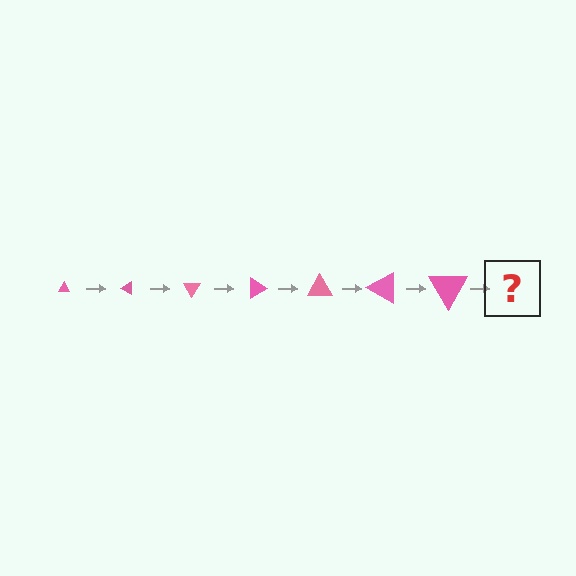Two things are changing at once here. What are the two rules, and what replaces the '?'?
The two rules are that the triangle grows larger each step and it rotates 30 degrees each step. The '?' should be a triangle, larger than the previous one and rotated 210 degrees from the start.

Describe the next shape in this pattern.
It should be a triangle, larger than the previous one and rotated 210 degrees from the start.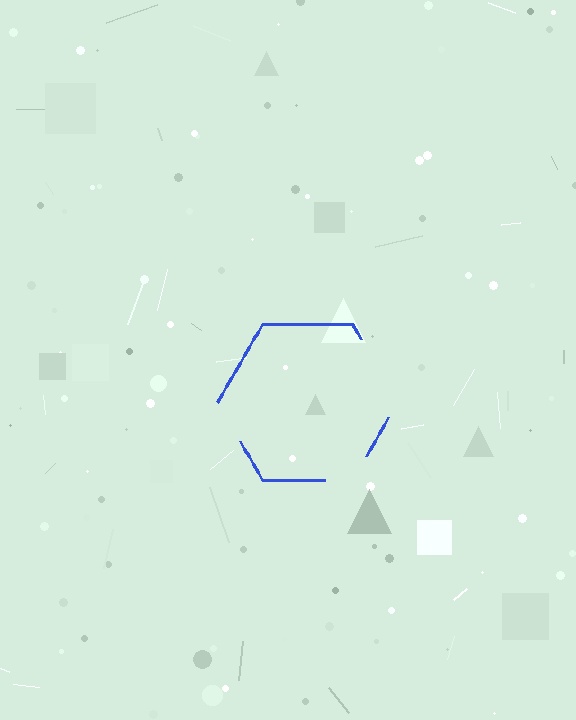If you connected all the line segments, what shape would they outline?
They would outline a hexagon.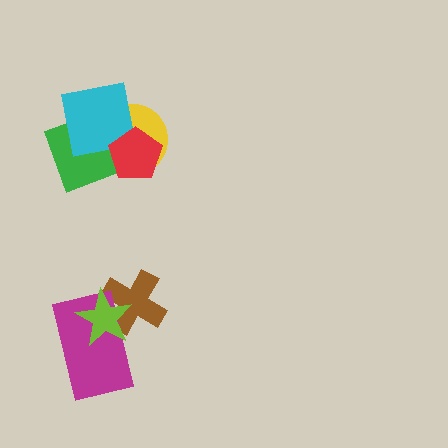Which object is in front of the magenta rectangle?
The lime star is in front of the magenta rectangle.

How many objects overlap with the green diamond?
3 objects overlap with the green diamond.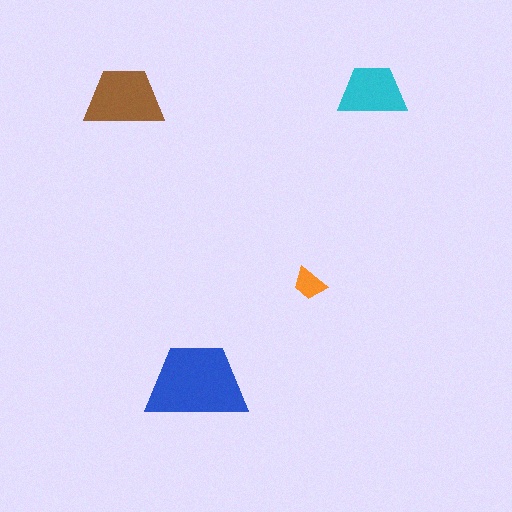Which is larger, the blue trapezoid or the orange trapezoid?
The blue one.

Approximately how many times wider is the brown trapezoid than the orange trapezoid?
About 2.5 times wider.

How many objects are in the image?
There are 4 objects in the image.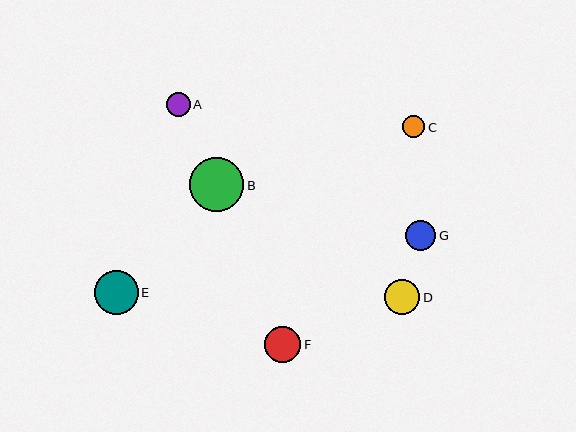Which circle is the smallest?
Circle C is the smallest with a size of approximately 23 pixels.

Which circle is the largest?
Circle B is the largest with a size of approximately 54 pixels.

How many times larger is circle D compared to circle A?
Circle D is approximately 1.5 times the size of circle A.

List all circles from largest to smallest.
From largest to smallest: B, E, F, D, G, A, C.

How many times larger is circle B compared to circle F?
Circle B is approximately 1.5 times the size of circle F.